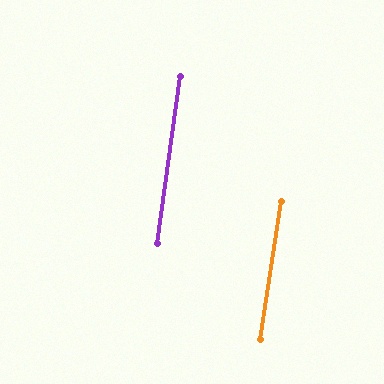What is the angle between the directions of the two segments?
Approximately 1 degree.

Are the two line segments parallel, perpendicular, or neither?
Parallel — their directions differ by only 1.1°.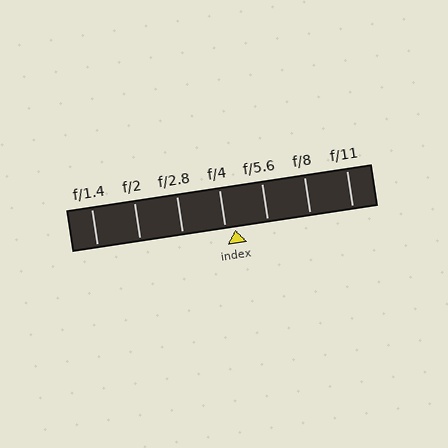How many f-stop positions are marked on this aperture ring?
There are 7 f-stop positions marked.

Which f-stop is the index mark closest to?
The index mark is closest to f/4.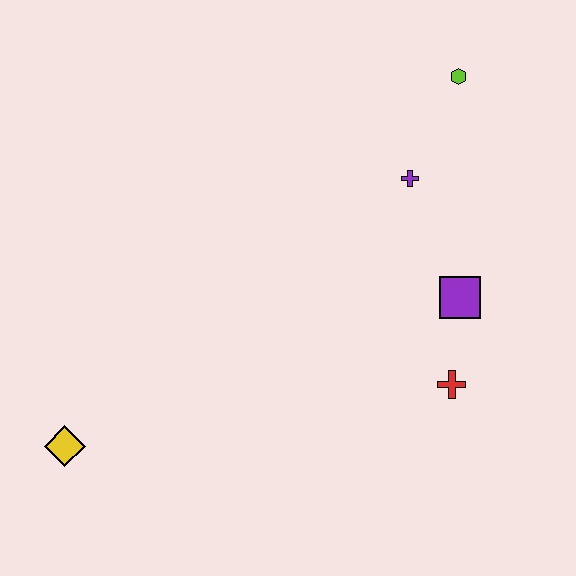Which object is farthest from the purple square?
The yellow diamond is farthest from the purple square.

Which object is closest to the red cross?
The purple square is closest to the red cross.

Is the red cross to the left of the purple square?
Yes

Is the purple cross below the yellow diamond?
No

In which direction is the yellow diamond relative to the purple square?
The yellow diamond is to the left of the purple square.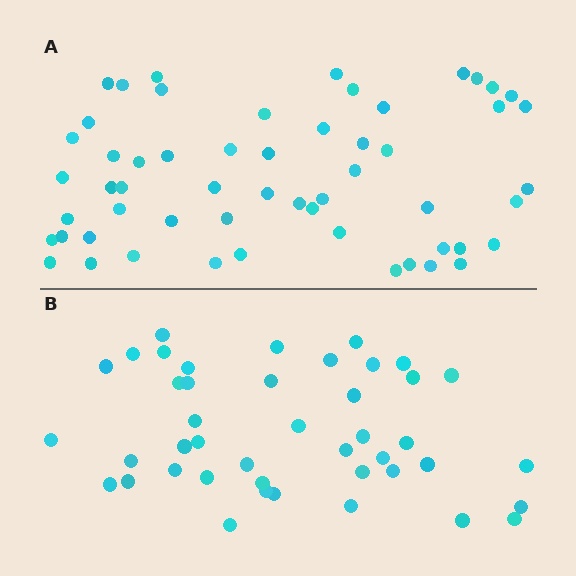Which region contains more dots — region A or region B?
Region A (the top region) has more dots.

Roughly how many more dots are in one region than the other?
Region A has approximately 15 more dots than region B.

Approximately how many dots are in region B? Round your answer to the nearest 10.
About 40 dots. (The exact count is 43, which rounds to 40.)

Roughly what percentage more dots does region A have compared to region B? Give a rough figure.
About 30% more.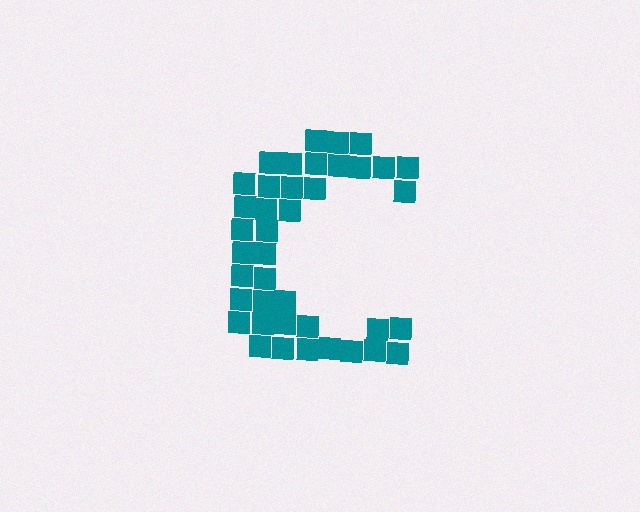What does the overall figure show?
The overall figure shows the letter C.